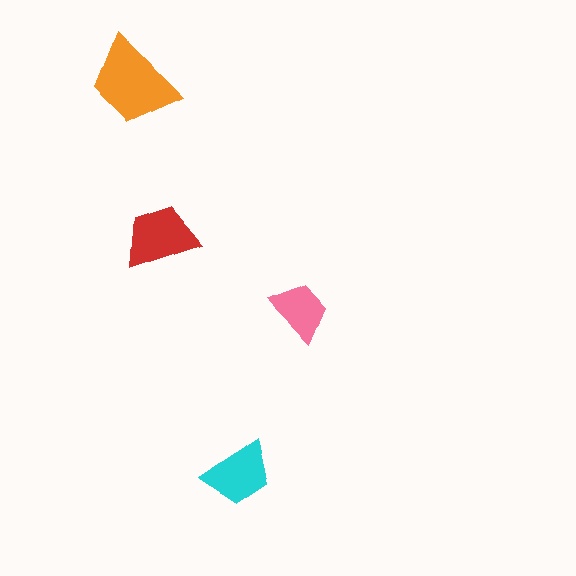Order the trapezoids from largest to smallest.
the orange one, the red one, the cyan one, the pink one.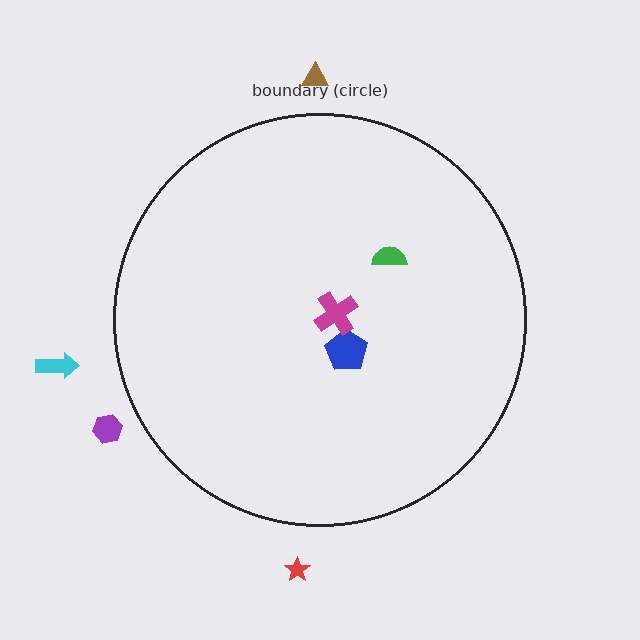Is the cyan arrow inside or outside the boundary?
Outside.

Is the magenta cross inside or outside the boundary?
Inside.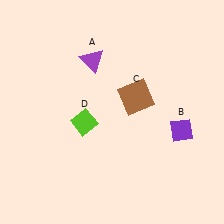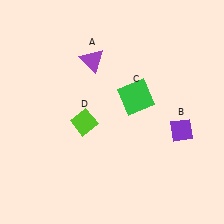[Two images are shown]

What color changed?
The square (C) changed from brown in Image 1 to green in Image 2.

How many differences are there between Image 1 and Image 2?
There is 1 difference between the two images.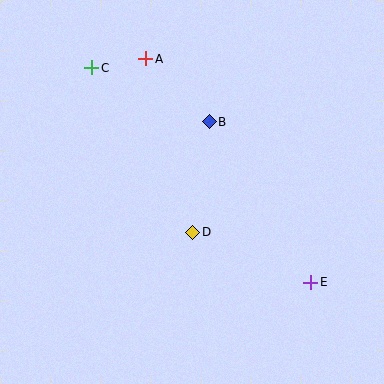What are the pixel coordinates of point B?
Point B is at (209, 122).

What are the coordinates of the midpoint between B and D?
The midpoint between B and D is at (201, 177).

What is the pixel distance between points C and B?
The distance between C and B is 129 pixels.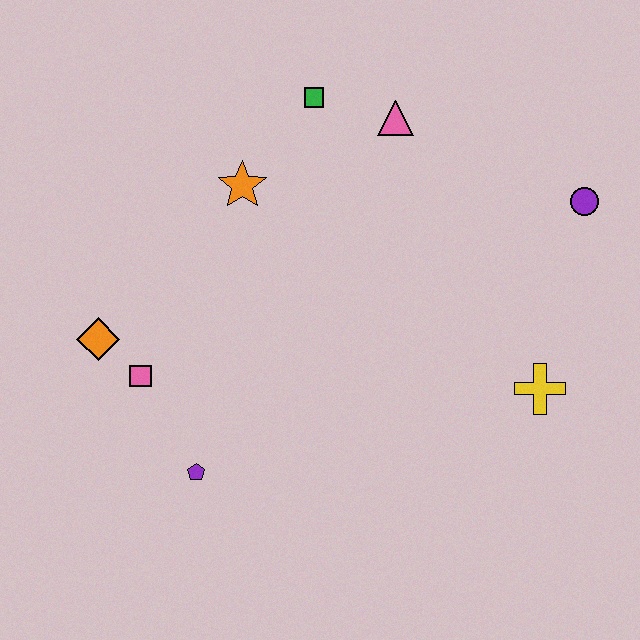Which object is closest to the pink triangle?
The green square is closest to the pink triangle.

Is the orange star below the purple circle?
No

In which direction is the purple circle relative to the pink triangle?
The purple circle is to the right of the pink triangle.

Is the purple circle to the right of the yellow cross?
Yes